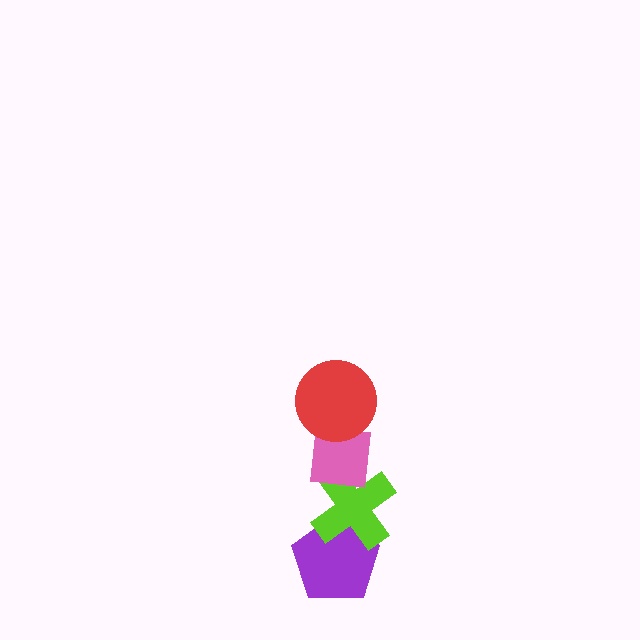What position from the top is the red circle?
The red circle is 1st from the top.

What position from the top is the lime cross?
The lime cross is 3rd from the top.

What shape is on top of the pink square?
The red circle is on top of the pink square.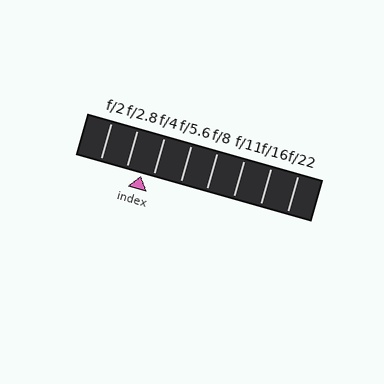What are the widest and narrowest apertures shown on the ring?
The widest aperture shown is f/2 and the narrowest is f/22.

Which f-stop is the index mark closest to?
The index mark is closest to f/4.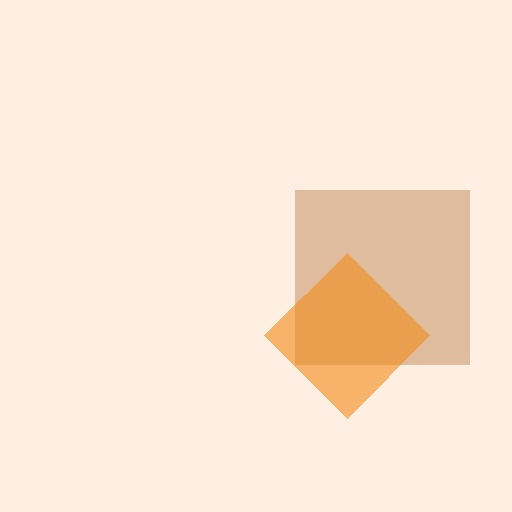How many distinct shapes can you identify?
There are 2 distinct shapes: a brown square, an orange diamond.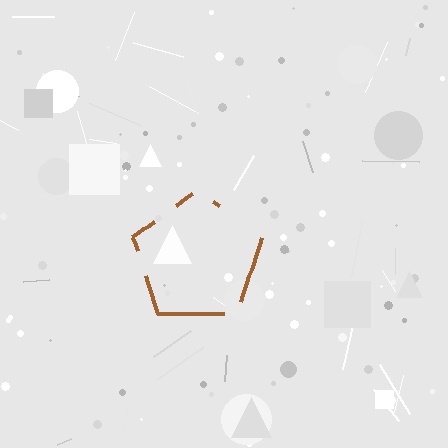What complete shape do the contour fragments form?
The contour fragments form a pentagon.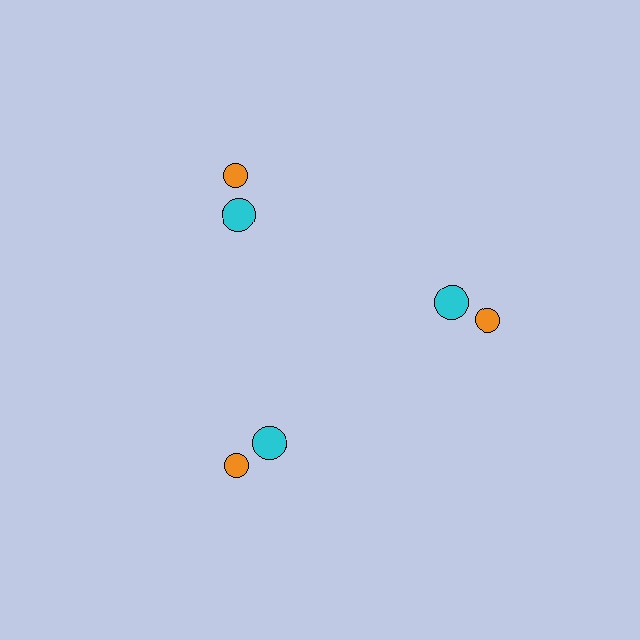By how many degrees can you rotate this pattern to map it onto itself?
The pattern maps onto itself every 120 degrees of rotation.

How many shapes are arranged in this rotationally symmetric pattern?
There are 6 shapes, arranged in 3 groups of 2.